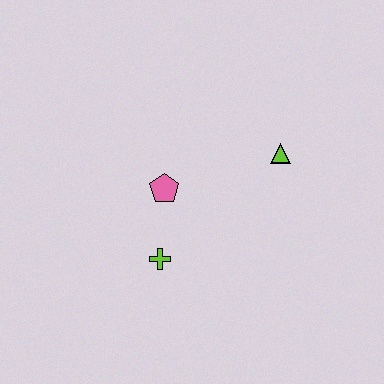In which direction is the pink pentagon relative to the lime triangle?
The pink pentagon is to the left of the lime triangle.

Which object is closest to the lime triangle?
The pink pentagon is closest to the lime triangle.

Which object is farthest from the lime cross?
The lime triangle is farthest from the lime cross.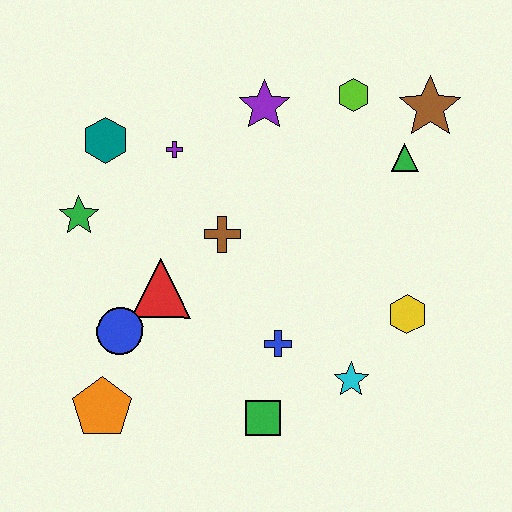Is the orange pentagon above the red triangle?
No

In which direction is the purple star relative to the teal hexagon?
The purple star is to the right of the teal hexagon.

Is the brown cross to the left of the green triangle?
Yes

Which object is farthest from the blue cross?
The brown star is farthest from the blue cross.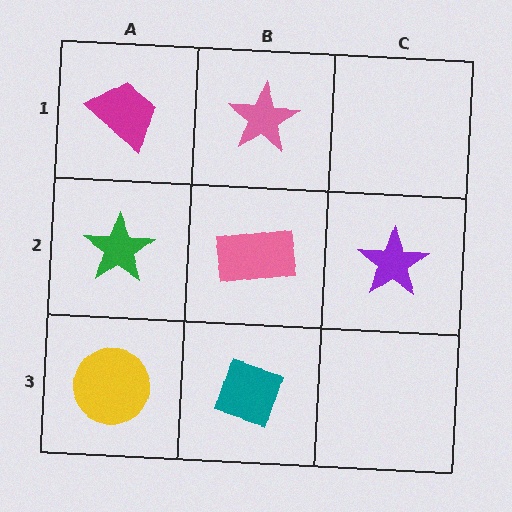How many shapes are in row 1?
2 shapes.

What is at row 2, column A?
A green star.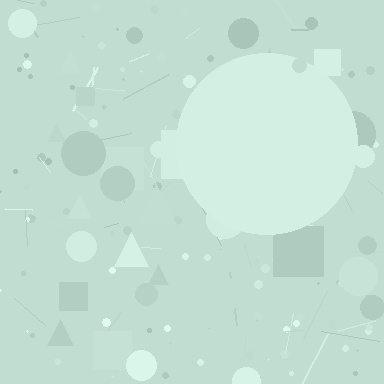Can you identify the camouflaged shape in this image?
The camouflaged shape is a circle.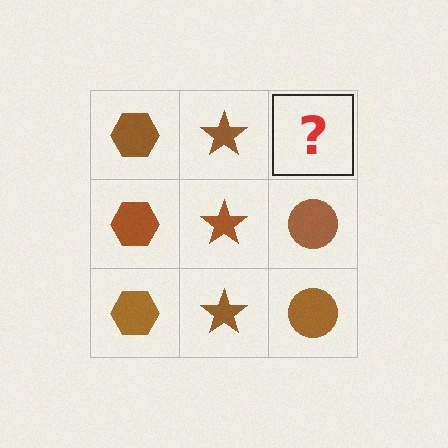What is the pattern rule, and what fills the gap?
The rule is that each column has a consistent shape. The gap should be filled with a brown circle.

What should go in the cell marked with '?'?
The missing cell should contain a brown circle.